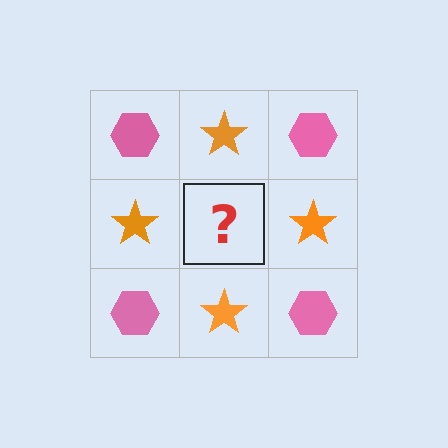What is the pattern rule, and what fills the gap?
The rule is that it alternates pink hexagon and orange star in a checkerboard pattern. The gap should be filled with a pink hexagon.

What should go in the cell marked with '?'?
The missing cell should contain a pink hexagon.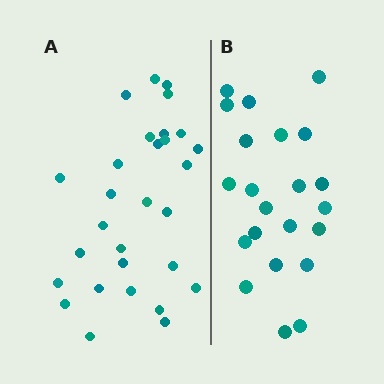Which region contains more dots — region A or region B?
Region A (the left region) has more dots.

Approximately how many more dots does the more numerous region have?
Region A has roughly 8 or so more dots than region B.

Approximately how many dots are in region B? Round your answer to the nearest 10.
About 20 dots. (The exact count is 22, which rounds to 20.)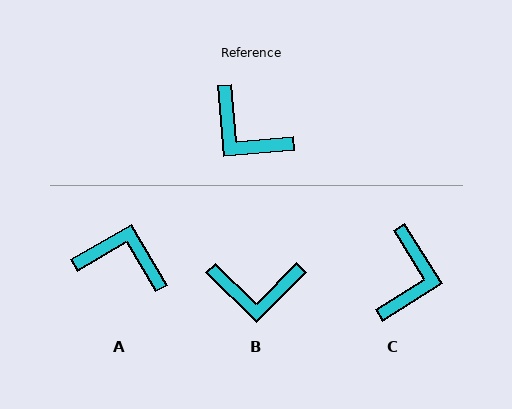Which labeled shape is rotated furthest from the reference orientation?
A, about 155 degrees away.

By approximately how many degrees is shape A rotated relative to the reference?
Approximately 155 degrees clockwise.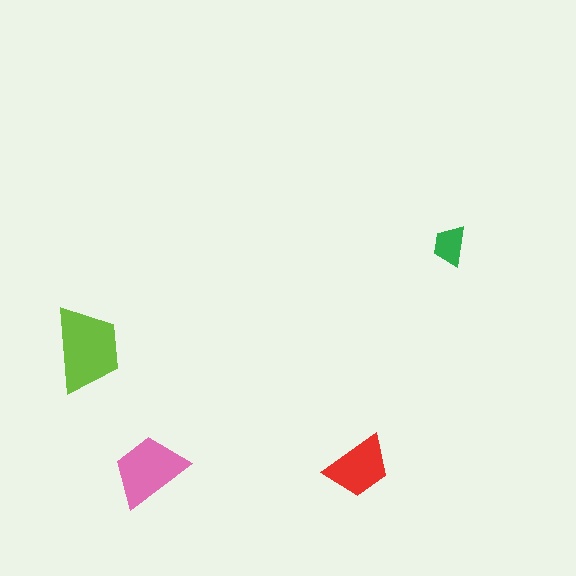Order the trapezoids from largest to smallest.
the lime one, the pink one, the red one, the green one.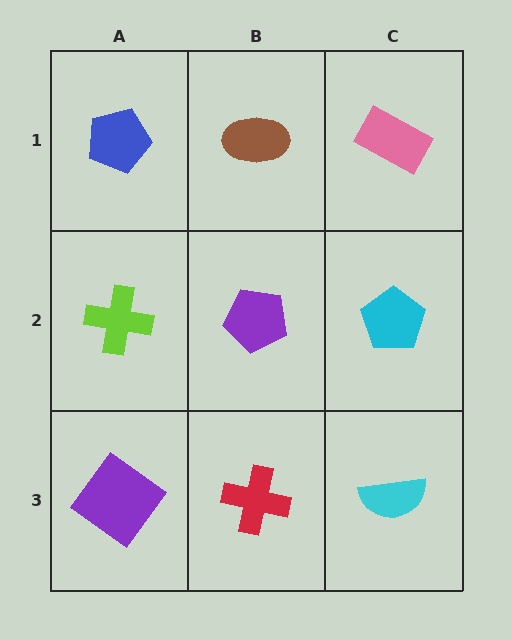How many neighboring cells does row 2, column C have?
3.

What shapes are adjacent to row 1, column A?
A lime cross (row 2, column A), a brown ellipse (row 1, column B).